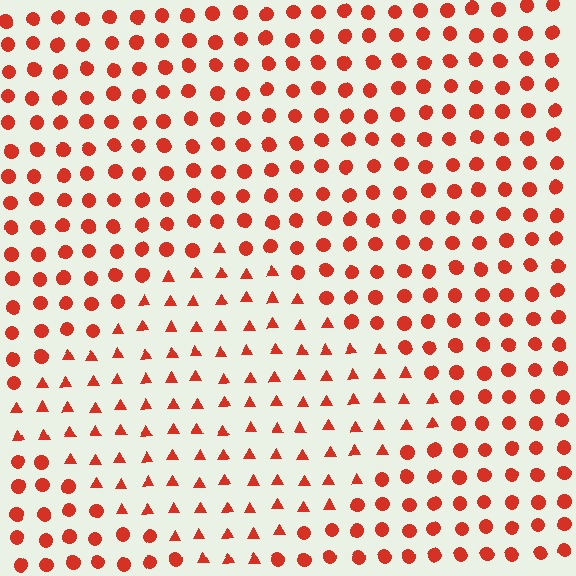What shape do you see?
I see a diamond.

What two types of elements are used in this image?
The image uses triangles inside the diamond region and circles outside it.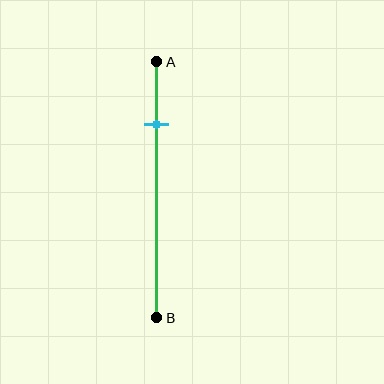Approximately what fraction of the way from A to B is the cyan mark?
The cyan mark is approximately 25% of the way from A to B.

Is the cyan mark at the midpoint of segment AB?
No, the mark is at about 25% from A, not at the 50% midpoint.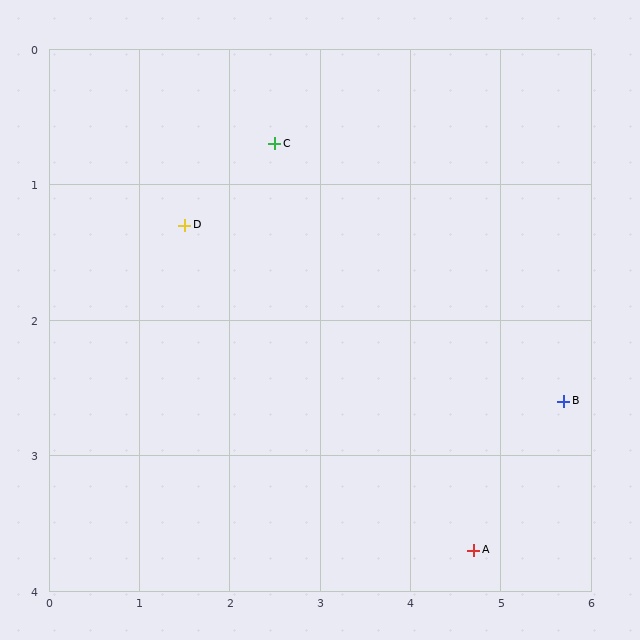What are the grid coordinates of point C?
Point C is at approximately (2.5, 0.7).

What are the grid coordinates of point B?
Point B is at approximately (5.7, 2.6).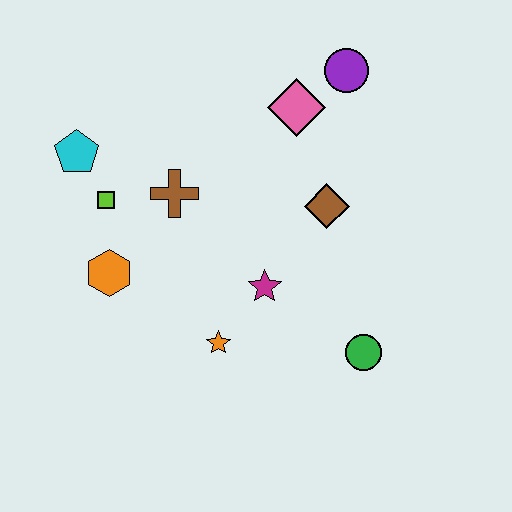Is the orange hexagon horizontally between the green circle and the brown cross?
No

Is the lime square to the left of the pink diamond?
Yes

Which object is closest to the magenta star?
The orange star is closest to the magenta star.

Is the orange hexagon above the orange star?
Yes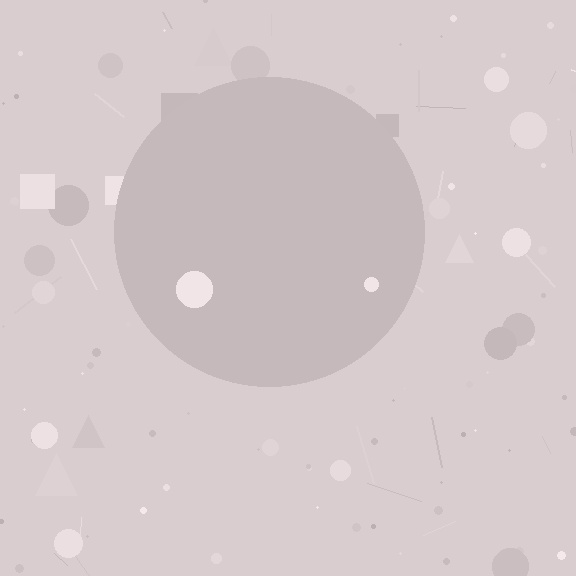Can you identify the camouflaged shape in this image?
The camouflaged shape is a circle.